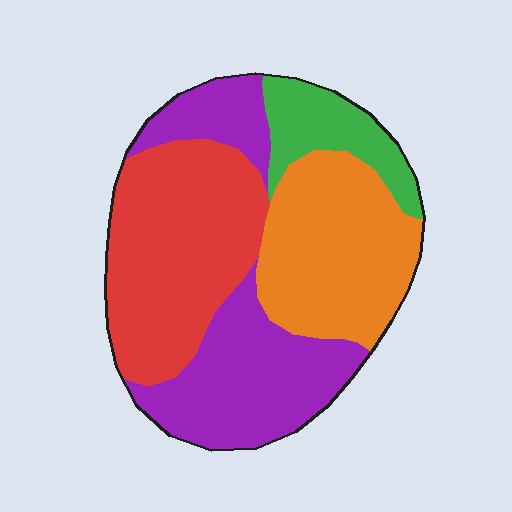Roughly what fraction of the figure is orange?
Orange covers roughly 25% of the figure.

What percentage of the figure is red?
Red takes up about one third (1/3) of the figure.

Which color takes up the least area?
Green, at roughly 10%.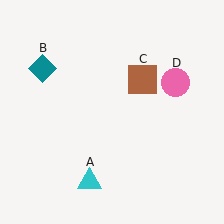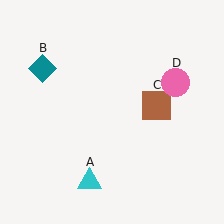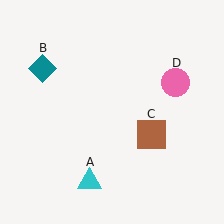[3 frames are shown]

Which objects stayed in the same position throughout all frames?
Cyan triangle (object A) and teal diamond (object B) and pink circle (object D) remained stationary.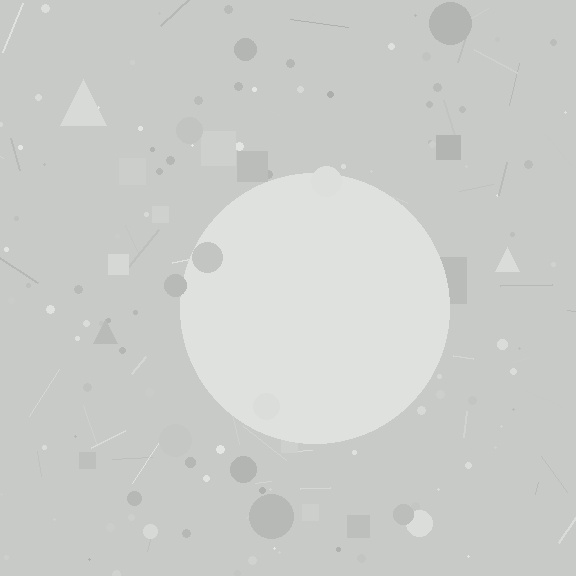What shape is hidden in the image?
A circle is hidden in the image.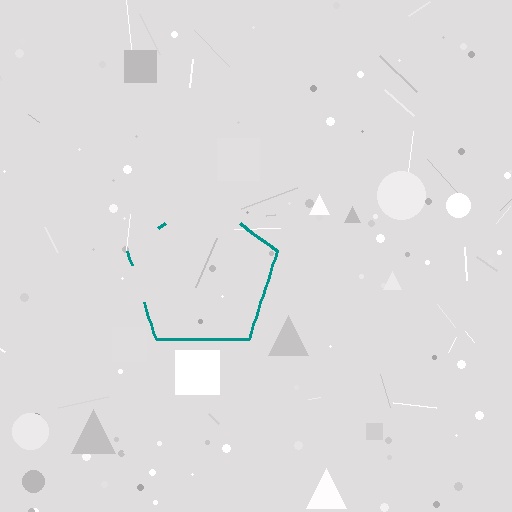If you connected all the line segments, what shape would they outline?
They would outline a pentagon.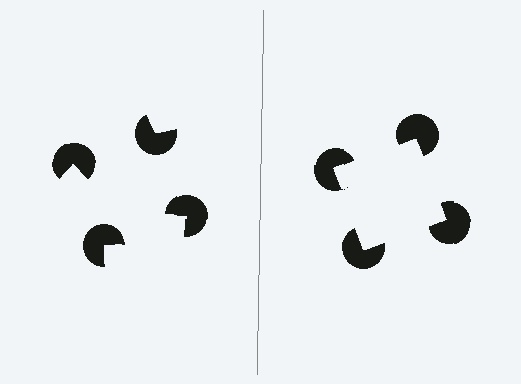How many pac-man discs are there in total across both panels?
8 — 4 on each side.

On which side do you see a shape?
An illusory square appears on the right side. On the left side the wedge cuts are rotated, so no coherent shape forms.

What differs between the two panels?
The pac-man discs are positioned identically on both sides; only the wedge orientations differ. On the right they align to a square; on the left they are misaligned.